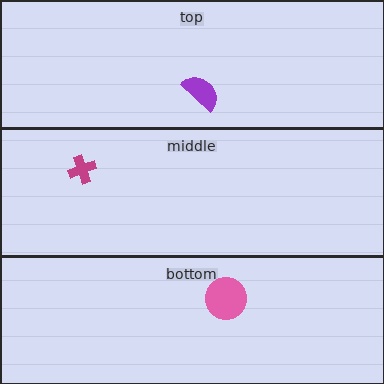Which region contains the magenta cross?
The middle region.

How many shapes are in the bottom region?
1.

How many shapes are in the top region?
1.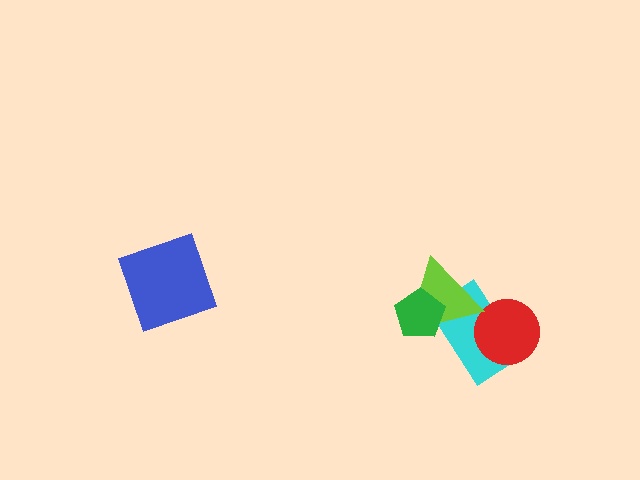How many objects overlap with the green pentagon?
2 objects overlap with the green pentagon.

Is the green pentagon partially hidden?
No, no other shape covers it.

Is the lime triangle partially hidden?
Yes, it is partially covered by another shape.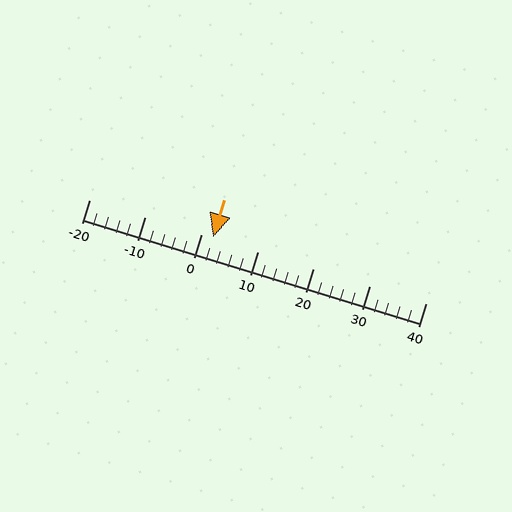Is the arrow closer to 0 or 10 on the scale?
The arrow is closer to 0.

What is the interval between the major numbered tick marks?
The major tick marks are spaced 10 units apart.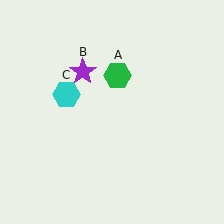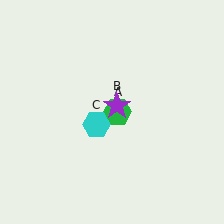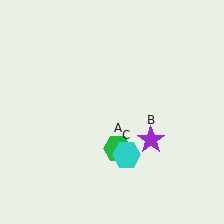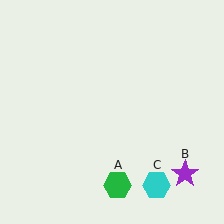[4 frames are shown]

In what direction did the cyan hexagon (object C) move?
The cyan hexagon (object C) moved down and to the right.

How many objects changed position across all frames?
3 objects changed position: green hexagon (object A), purple star (object B), cyan hexagon (object C).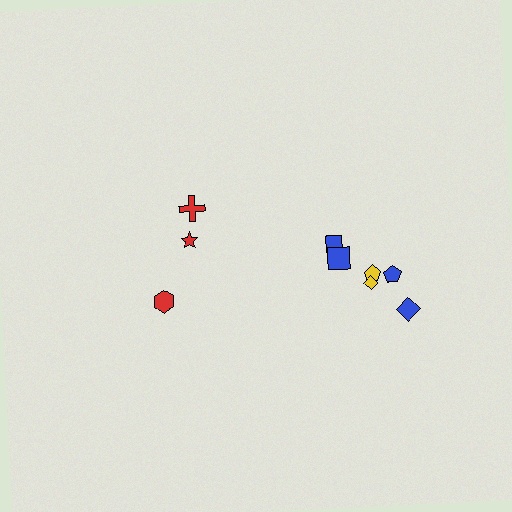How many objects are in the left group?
There are 3 objects.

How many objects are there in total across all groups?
There are 9 objects.